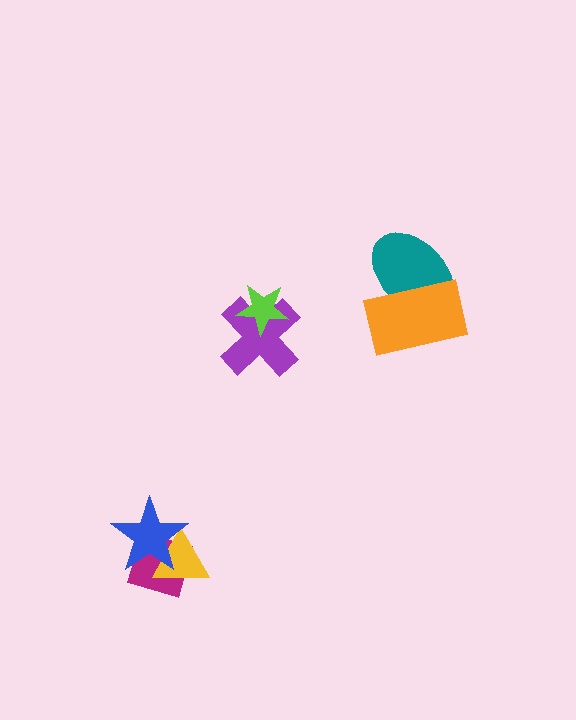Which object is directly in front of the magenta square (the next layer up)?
The yellow triangle is directly in front of the magenta square.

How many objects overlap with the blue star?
2 objects overlap with the blue star.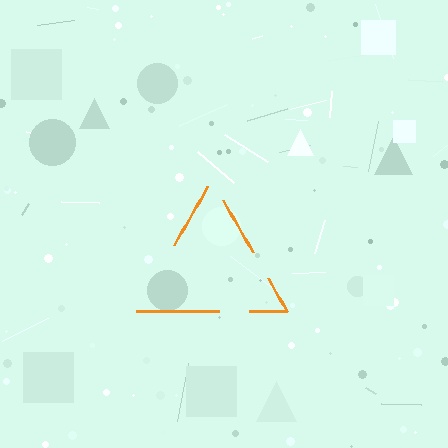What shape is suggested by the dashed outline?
The dashed outline suggests a triangle.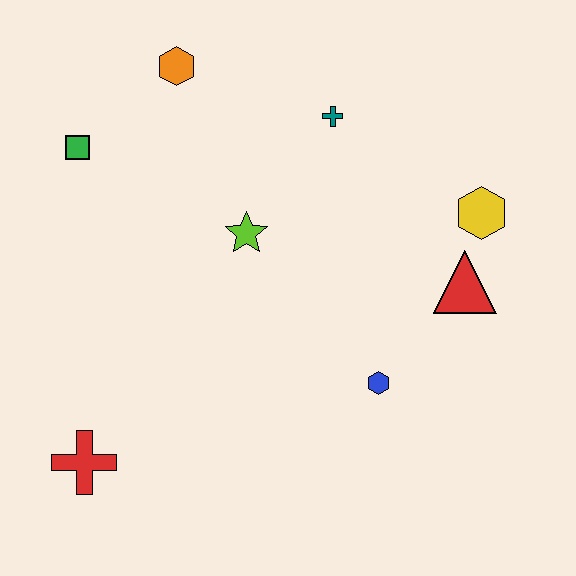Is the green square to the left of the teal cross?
Yes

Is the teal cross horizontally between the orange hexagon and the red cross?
No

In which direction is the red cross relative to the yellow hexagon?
The red cross is to the left of the yellow hexagon.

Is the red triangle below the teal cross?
Yes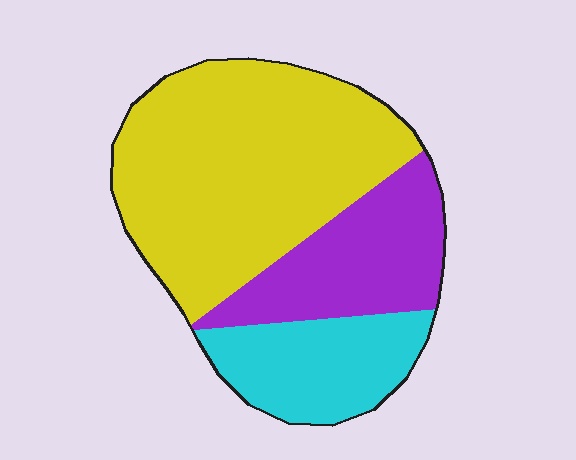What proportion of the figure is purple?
Purple covers 24% of the figure.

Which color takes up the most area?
Yellow, at roughly 55%.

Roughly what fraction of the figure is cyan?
Cyan takes up about one fifth (1/5) of the figure.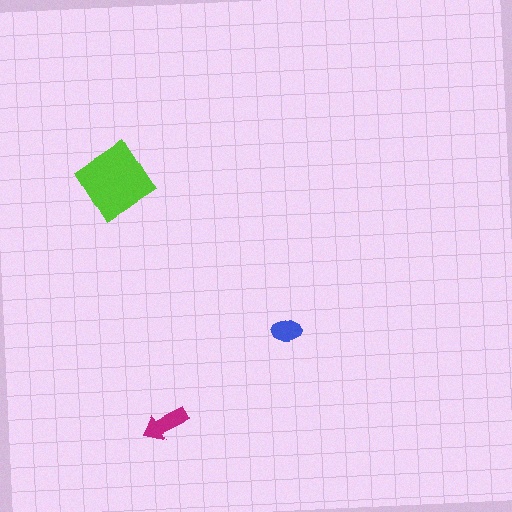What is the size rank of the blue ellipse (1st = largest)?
3rd.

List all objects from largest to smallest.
The lime diamond, the magenta arrow, the blue ellipse.